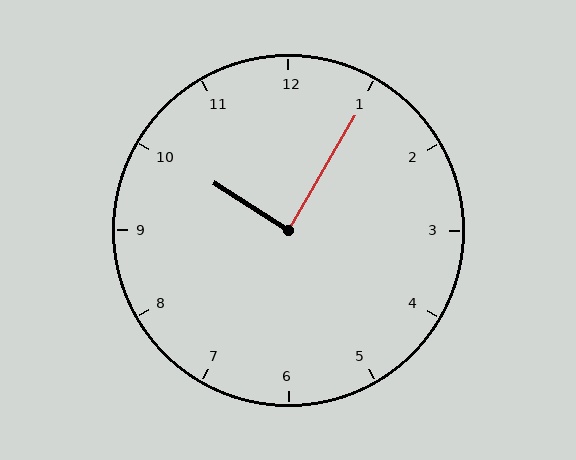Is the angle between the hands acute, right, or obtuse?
It is right.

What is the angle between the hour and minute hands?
Approximately 88 degrees.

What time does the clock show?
10:05.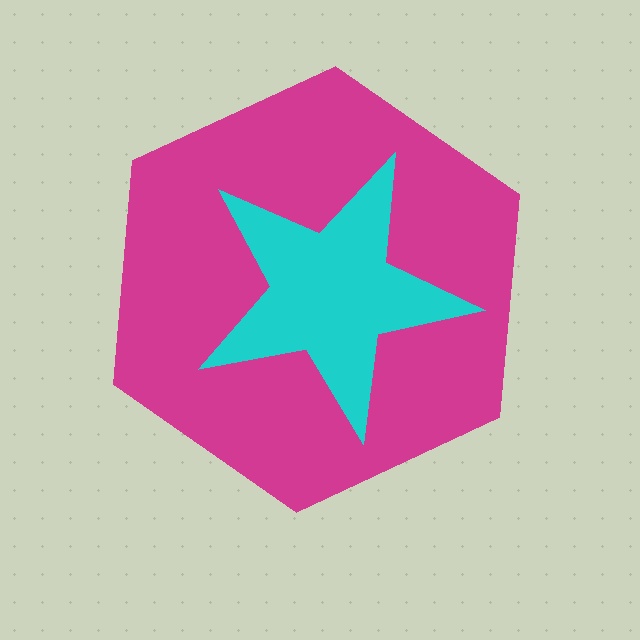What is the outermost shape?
The magenta hexagon.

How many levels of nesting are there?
2.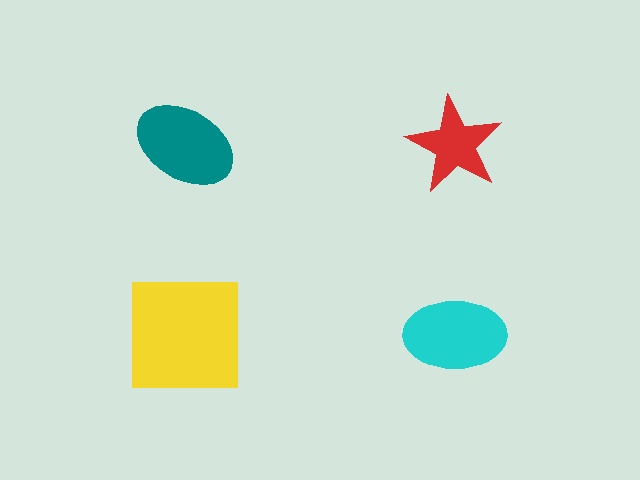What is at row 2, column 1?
A yellow square.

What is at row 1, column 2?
A red star.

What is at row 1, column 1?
A teal ellipse.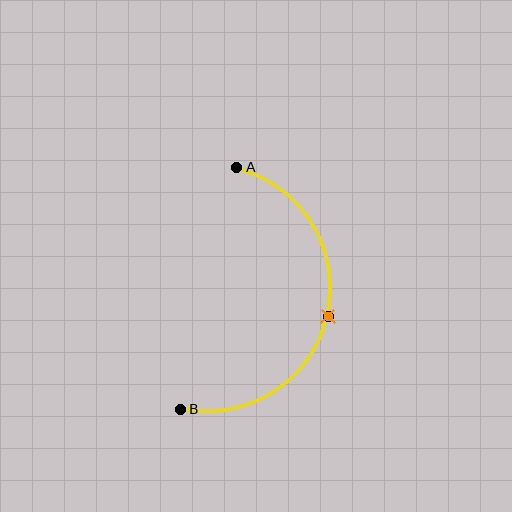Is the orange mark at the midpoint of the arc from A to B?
Yes. The orange mark lies on the arc at equal arc-length from both A and B — it is the arc midpoint.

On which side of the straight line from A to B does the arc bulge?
The arc bulges to the right of the straight line connecting A and B.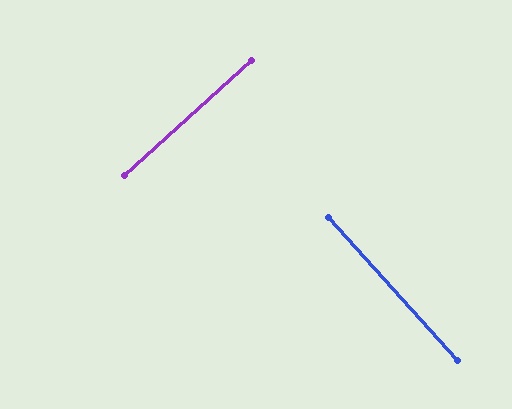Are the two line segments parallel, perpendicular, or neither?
Perpendicular — they meet at approximately 90°.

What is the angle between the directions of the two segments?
Approximately 90 degrees.